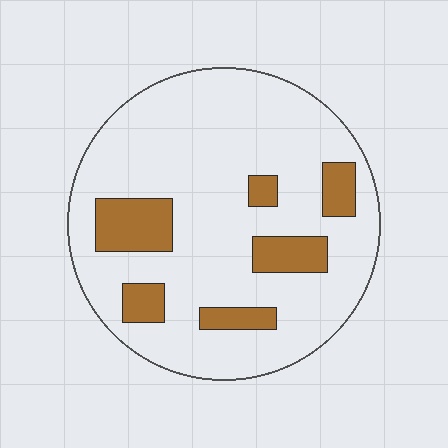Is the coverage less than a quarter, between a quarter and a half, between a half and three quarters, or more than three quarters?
Less than a quarter.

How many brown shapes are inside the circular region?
6.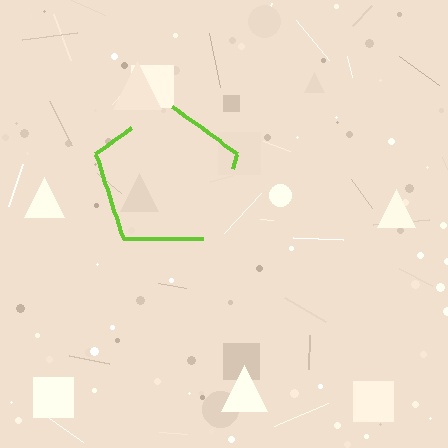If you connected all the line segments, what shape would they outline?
They would outline a pentagon.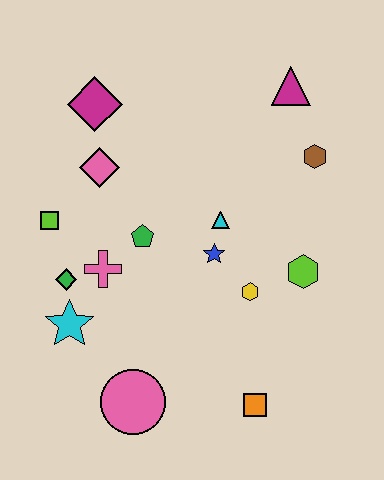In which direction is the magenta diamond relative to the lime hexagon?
The magenta diamond is to the left of the lime hexagon.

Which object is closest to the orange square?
The yellow hexagon is closest to the orange square.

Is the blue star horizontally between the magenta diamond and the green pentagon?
No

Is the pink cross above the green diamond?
Yes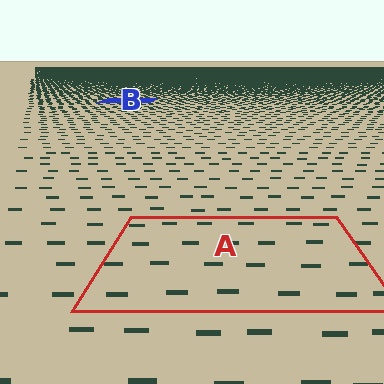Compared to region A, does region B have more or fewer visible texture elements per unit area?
Region B has more texture elements per unit area — they are packed more densely because it is farther away.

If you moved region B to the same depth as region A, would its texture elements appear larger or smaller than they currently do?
They would appear larger. At a closer depth, the same texture elements are projected at a bigger on-screen size.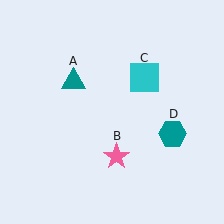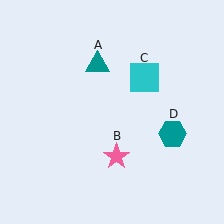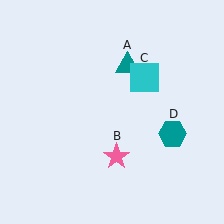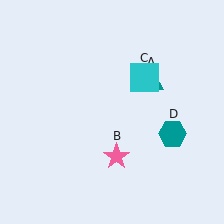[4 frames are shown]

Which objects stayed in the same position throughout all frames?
Pink star (object B) and cyan square (object C) and teal hexagon (object D) remained stationary.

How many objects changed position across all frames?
1 object changed position: teal triangle (object A).